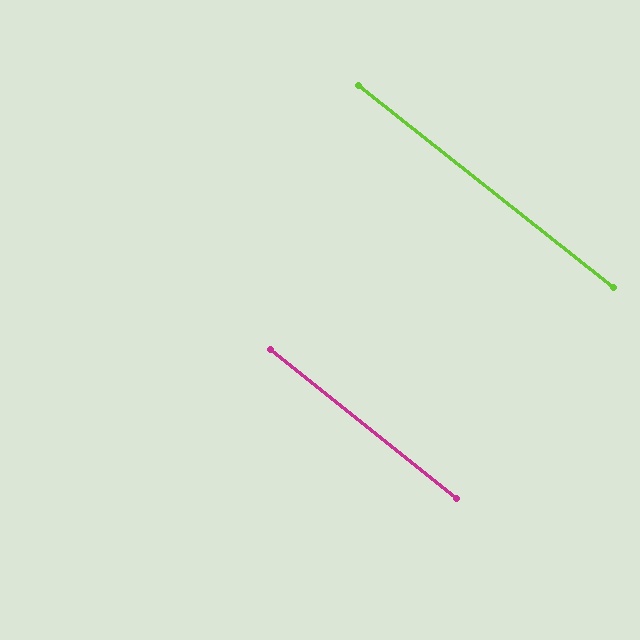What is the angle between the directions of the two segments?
Approximately 0 degrees.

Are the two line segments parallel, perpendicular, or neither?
Parallel — their directions differ by only 0.3°.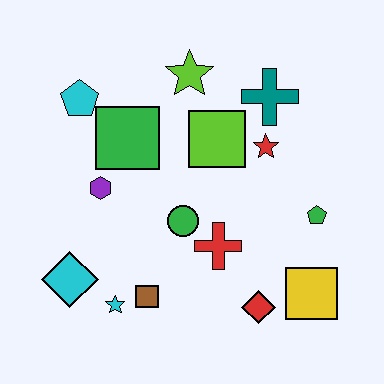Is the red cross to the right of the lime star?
Yes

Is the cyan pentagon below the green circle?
No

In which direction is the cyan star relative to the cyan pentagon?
The cyan star is below the cyan pentagon.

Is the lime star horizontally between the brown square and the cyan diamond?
No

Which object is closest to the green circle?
The red cross is closest to the green circle.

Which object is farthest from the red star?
The cyan diamond is farthest from the red star.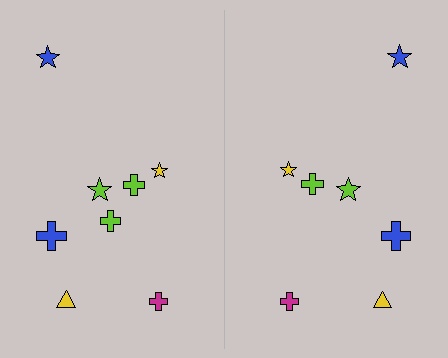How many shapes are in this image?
There are 15 shapes in this image.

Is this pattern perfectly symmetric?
No, the pattern is not perfectly symmetric. A lime cross is missing from the right side.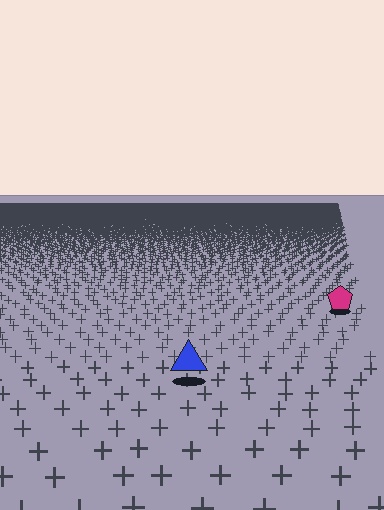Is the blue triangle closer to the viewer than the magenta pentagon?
Yes. The blue triangle is closer — you can tell from the texture gradient: the ground texture is coarser near it.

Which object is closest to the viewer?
The blue triangle is closest. The texture marks near it are larger and more spread out.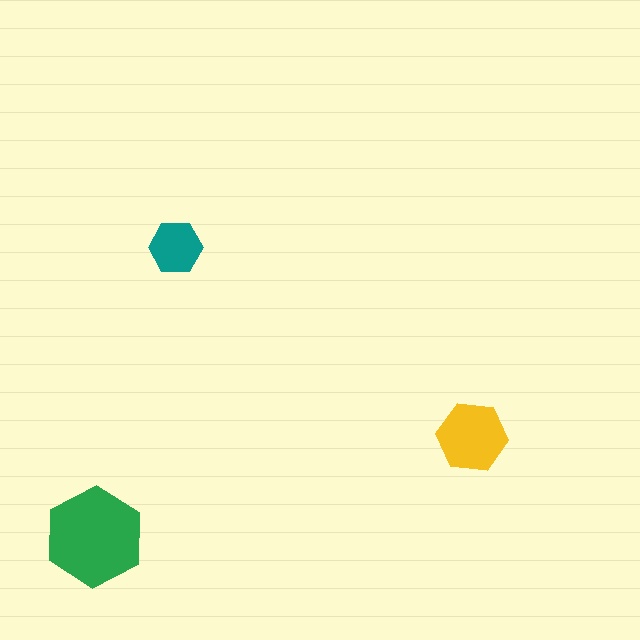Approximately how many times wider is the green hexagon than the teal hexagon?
About 2 times wider.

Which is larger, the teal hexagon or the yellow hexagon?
The yellow one.